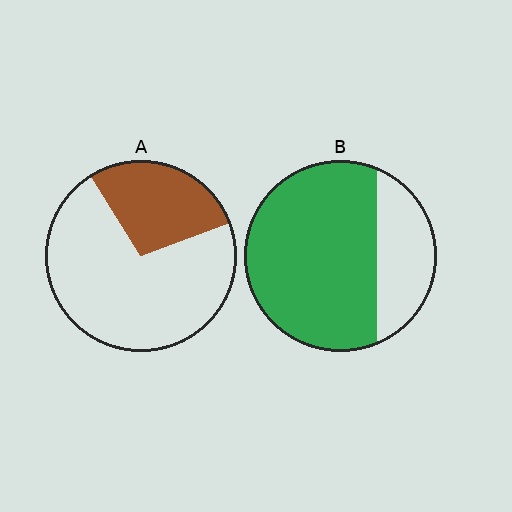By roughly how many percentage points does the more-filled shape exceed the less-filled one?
By roughly 45 percentage points (B over A).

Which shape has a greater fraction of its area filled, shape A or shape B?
Shape B.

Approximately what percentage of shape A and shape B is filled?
A is approximately 30% and B is approximately 75%.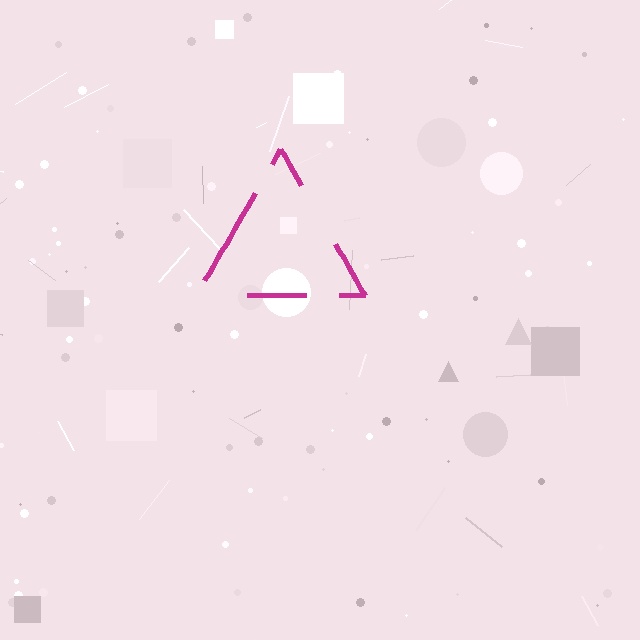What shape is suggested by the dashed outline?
The dashed outline suggests a triangle.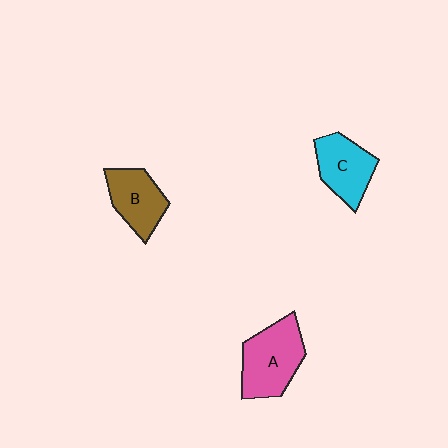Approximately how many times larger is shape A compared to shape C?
Approximately 1.3 times.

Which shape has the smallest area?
Shape B (brown).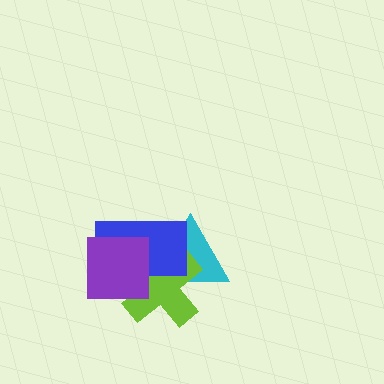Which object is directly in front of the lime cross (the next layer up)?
The blue rectangle is directly in front of the lime cross.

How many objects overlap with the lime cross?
3 objects overlap with the lime cross.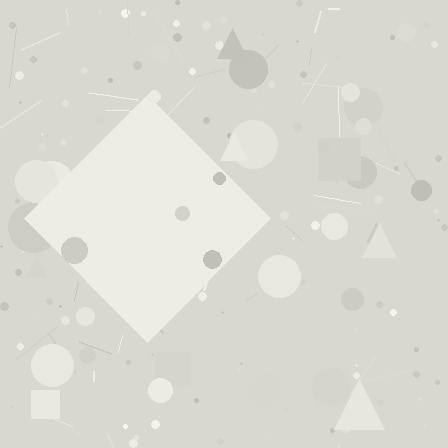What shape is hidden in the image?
A diamond is hidden in the image.